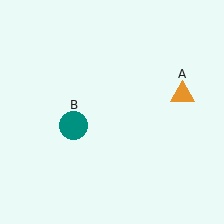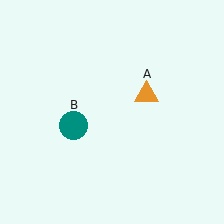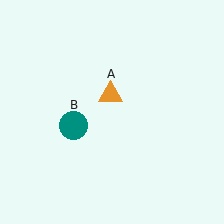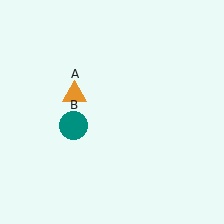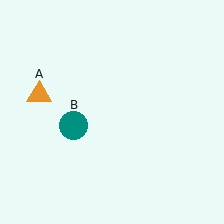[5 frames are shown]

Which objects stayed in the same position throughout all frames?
Teal circle (object B) remained stationary.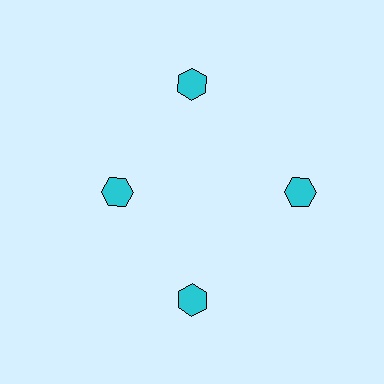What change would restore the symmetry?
The symmetry would be restored by moving it outward, back onto the ring so that all 4 hexagons sit at equal angles and equal distance from the center.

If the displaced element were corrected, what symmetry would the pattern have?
It would have 4-fold rotational symmetry — the pattern would map onto itself every 90 degrees.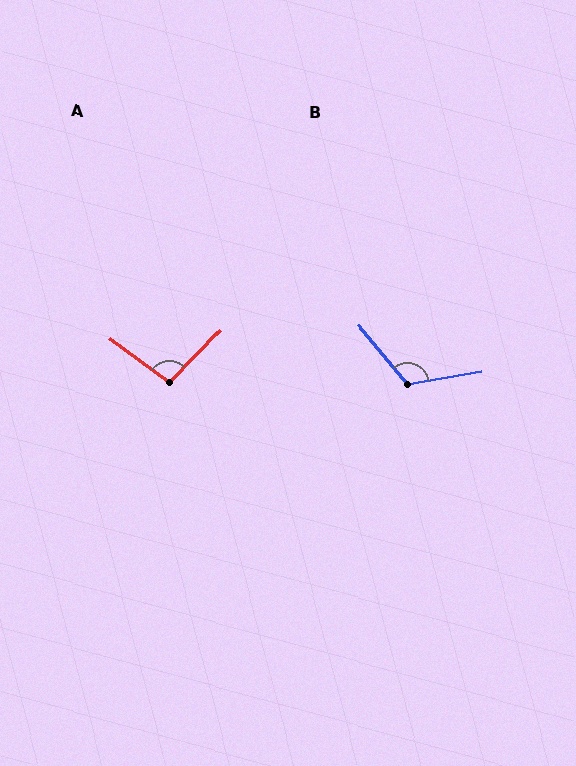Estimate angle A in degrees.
Approximately 98 degrees.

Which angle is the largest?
B, at approximately 120 degrees.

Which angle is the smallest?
A, at approximately 98 degrees.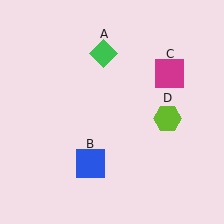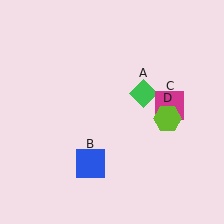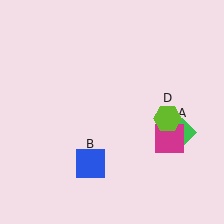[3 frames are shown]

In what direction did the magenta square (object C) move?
The magenta square (object C) moved down.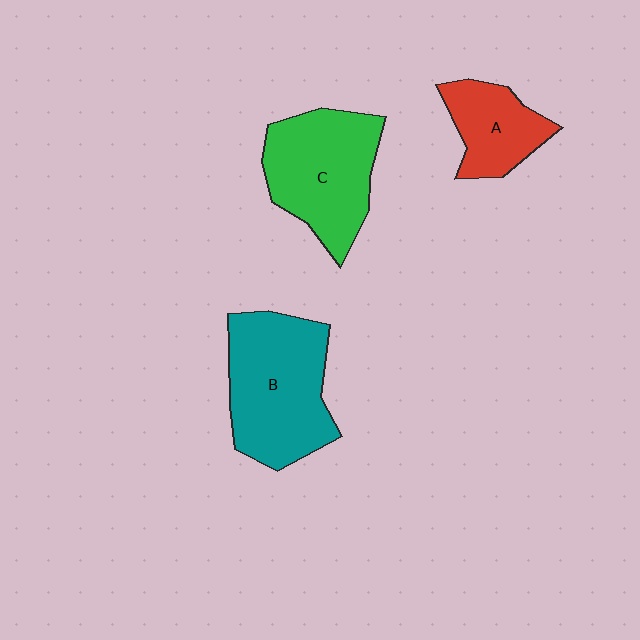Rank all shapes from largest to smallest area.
From largest to smallest: B (teal), C (green), A (red).